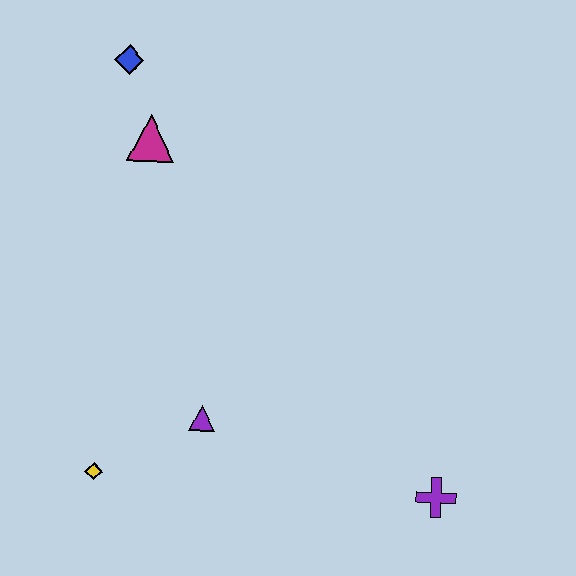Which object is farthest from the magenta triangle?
The purple cross is farthest from the magenta triangle.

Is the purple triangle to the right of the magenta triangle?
Yes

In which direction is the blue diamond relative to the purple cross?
The blue diamond is above the purple cross.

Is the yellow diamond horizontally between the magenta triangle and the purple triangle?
No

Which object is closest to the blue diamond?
The magenta triangle is closest to the blue diamond.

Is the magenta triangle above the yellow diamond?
Yes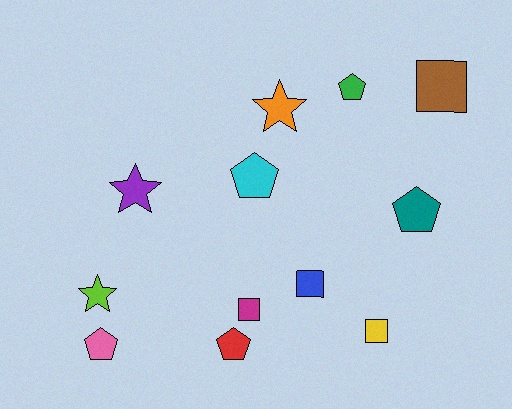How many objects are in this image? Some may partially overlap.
There are 12 objects.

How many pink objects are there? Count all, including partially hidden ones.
There is 1 pink object.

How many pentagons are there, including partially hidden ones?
There are 5 pentagons.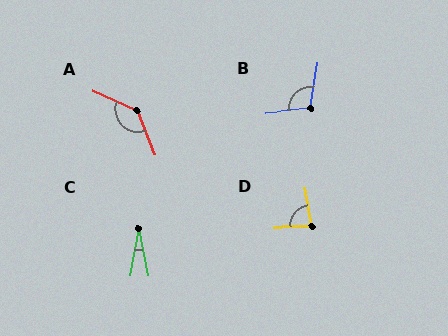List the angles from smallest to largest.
C (22°), D (81°), B (105°), A (136°).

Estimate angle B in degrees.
Approximately 105 degrees.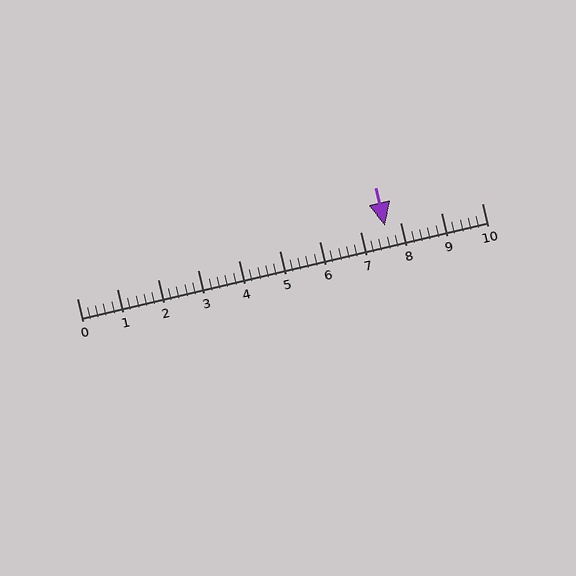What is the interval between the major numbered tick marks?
The major tick marks are spaced 1 units apart.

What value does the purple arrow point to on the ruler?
The purple arrow points to approximately 7.6.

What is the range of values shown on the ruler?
The ruler shows values from 0 to 10.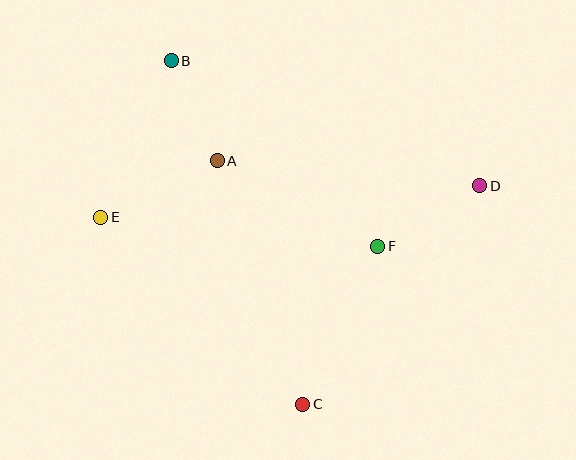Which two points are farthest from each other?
Points D and E are farthest from each other.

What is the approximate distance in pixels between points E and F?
The distance between E and F is approximately 278 pixels.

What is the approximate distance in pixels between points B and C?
The distance between B and C is approximately 368 pixels.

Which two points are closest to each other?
Points A and B are closest to each other.